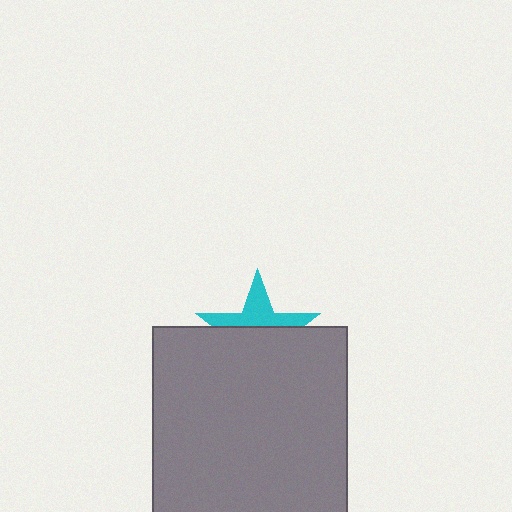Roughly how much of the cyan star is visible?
A small part of it is visible (roughly 40%).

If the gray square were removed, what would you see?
You would see the complete cyan star.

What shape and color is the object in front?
The object in front is a gray square.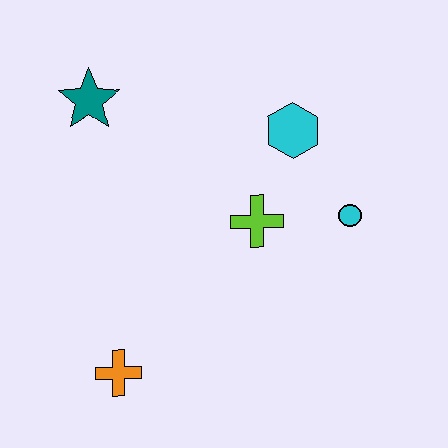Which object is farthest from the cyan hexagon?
The orange cross is farthest from the cyan hexagon.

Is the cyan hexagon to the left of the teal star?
No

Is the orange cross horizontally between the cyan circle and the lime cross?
No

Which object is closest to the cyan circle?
The lime cross is closest to the cyan circle.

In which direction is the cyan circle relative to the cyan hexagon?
The cyan circle is below the cyan hexagon.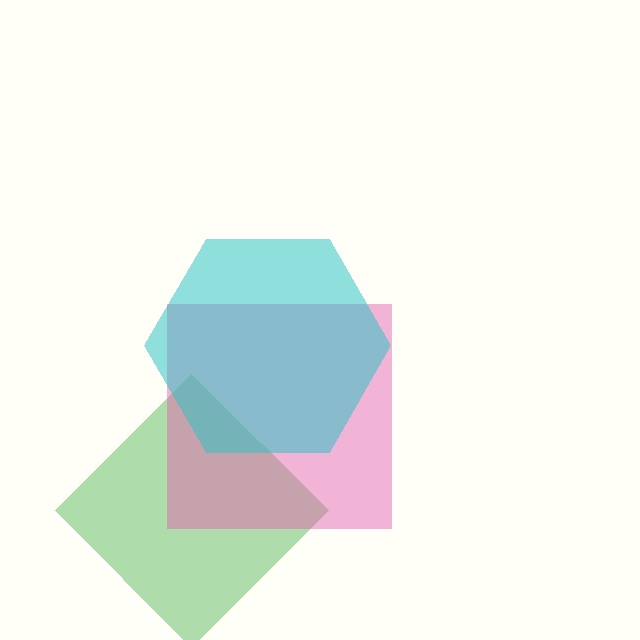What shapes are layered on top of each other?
The layered shapes are: a green diamond, a pink square, a cyan hexagon.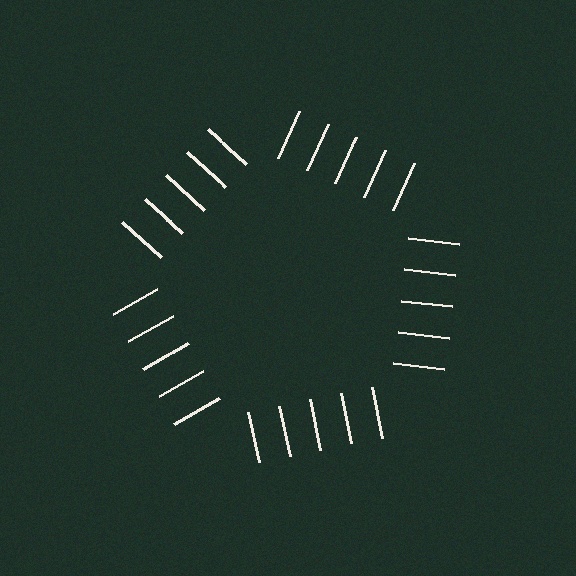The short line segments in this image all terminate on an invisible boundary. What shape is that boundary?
An illusory pentagon — the line segments terminate on its edges but no continuous stroke is drawn.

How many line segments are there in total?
25 — 5 along each of the 5 edges.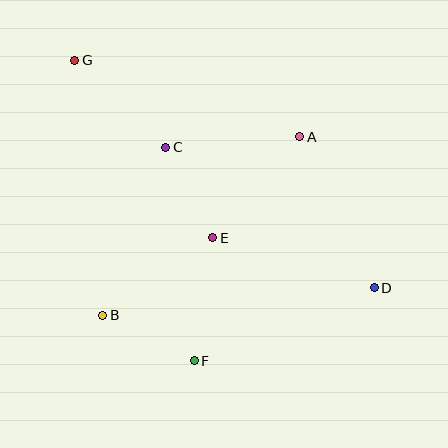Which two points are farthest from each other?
Points D and G are farthest from each other.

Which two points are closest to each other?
Points C and E are closest to each other.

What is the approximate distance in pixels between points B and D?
The distance between B and D is approximately 273 pixels.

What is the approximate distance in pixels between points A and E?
The distance between A and E is approximately 133 pixels.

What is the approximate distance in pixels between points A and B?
The distance between A and B is approximately 266 pixels.